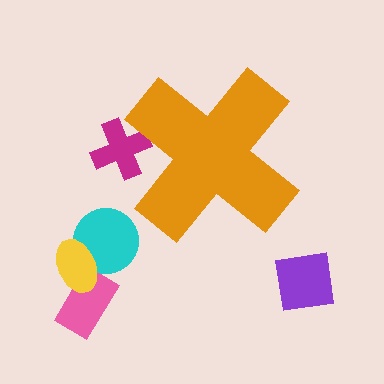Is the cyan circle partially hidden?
No, the cyan circle is fully visible.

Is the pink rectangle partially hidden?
No, the pink rectangle is fully visible.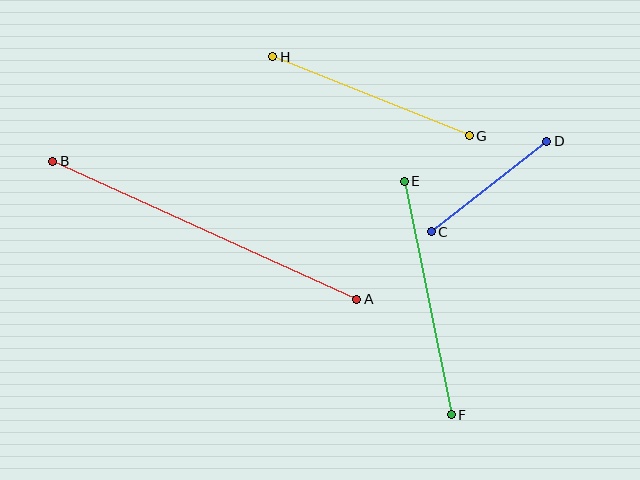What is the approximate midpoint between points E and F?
The midpoint is at approximately (428, 298) pixels.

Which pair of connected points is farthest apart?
Points A and B are farthest apart.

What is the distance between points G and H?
The distance is approximately 212 pixels.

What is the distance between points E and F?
The distance is approximately 238 pixels.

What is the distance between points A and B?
The distance is approximately 334 pixels.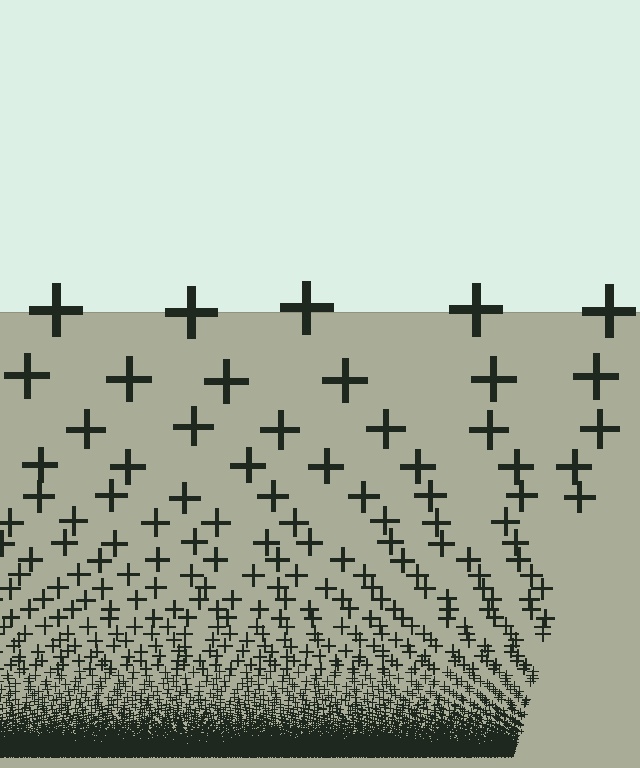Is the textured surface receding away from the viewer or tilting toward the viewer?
The surface appears to tilt toward the viewer. Texture elements get larger and sparser toward the top.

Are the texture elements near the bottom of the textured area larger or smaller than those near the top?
Smaller. The gradient is inverted — elements near the bottom are smaller and denser.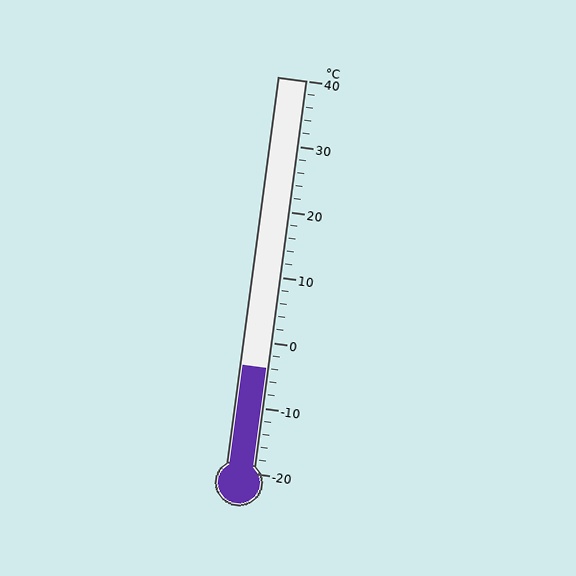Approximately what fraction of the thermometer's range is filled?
The thermometer is filled to approximately 25% of its range.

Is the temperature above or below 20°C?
The temperature is below 20°C.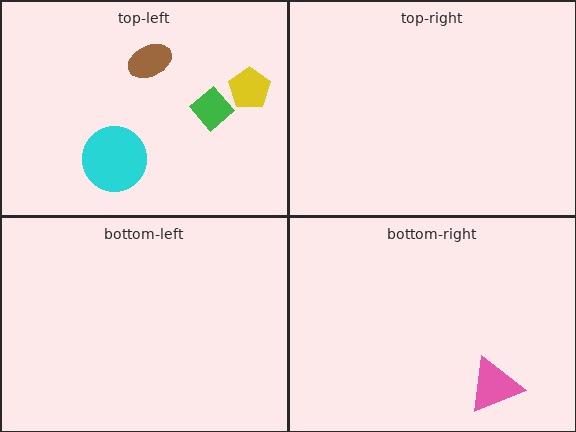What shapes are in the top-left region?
The brown ellipse, the yellow pentagon, the cyan circle, the green diamond.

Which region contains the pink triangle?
The bottom-right region.